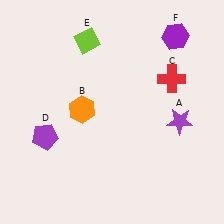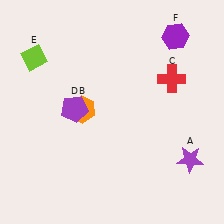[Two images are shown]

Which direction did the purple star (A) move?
The purple star (A) moved down.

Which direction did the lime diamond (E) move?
The lime diamond (E) moved left.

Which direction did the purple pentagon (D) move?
The purple pentagon (D) moved right.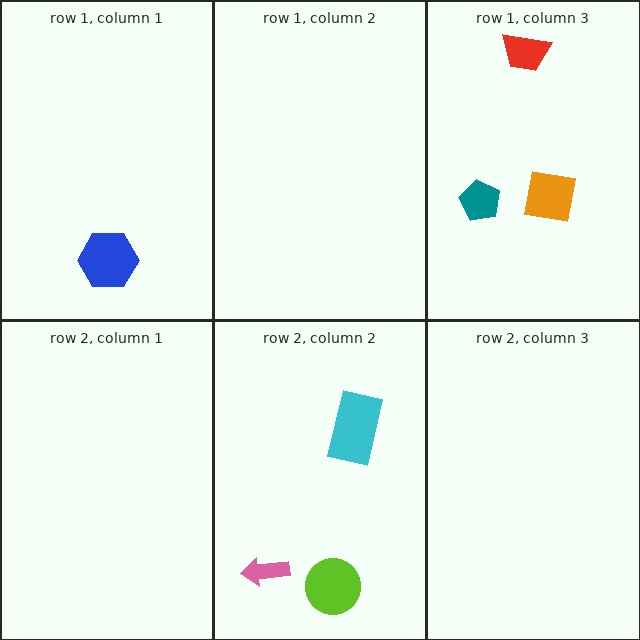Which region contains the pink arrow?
The row 2, column 2 region.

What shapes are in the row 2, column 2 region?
The cyan rectangle, the pink arrow, the lime circle.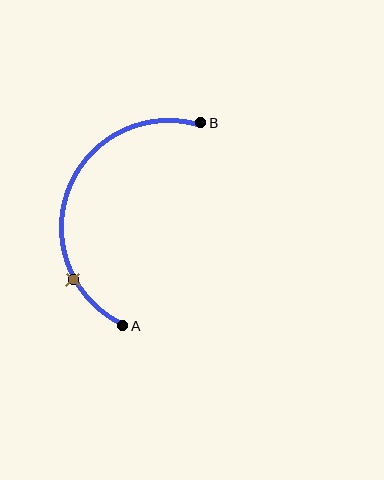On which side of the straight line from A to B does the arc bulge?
The arc bulges to the left of the straight line connecting A and B.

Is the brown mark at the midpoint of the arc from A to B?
No. The brown mark lies on the arc but is closer to endpoint A. The arc midpoint would be at the point on the curve equidistant along the arc from both A and B.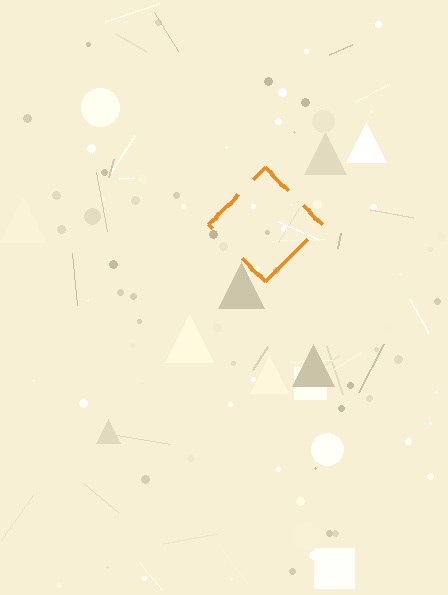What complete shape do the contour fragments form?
The contour fragments form a diamond.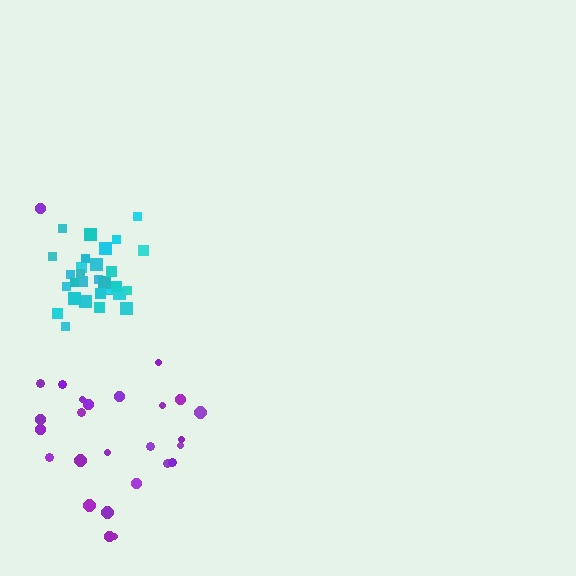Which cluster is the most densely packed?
Cyan.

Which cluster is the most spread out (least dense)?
Purple.